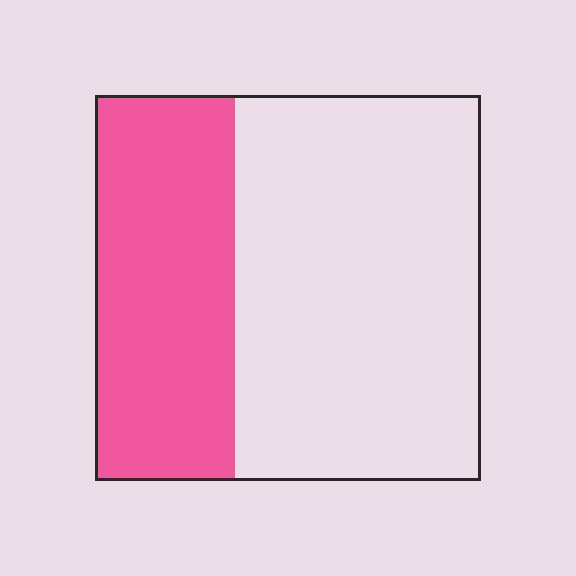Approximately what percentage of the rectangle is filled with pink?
Approximately 35%.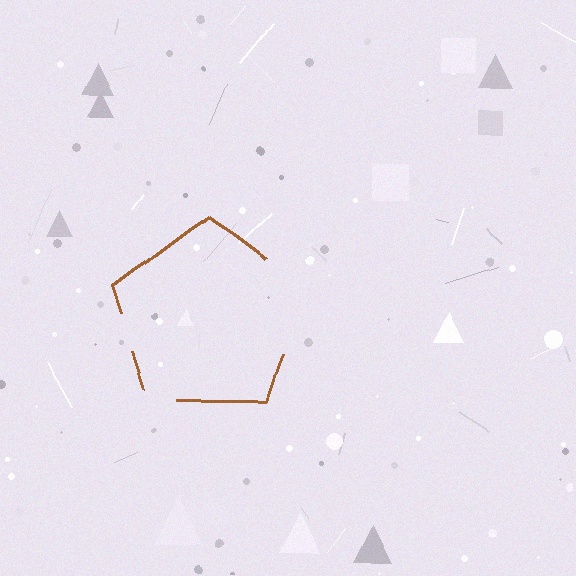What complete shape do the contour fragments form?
The contour fragments form a pentagon.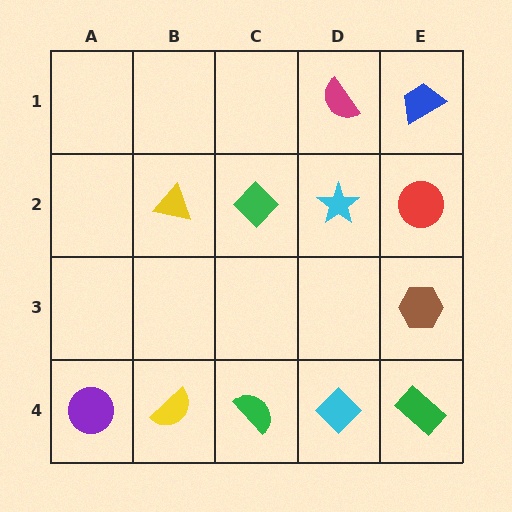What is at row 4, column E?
A green rectangle.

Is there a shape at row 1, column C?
No, that cell is empty.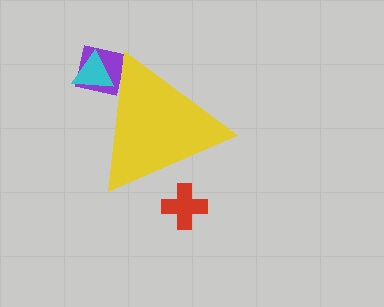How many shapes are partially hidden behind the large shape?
3 shapes are partially hidden.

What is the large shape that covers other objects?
A yellow triangle.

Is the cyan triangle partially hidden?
Yes, the cyan triangle is partially hidden behind the yellow triangle.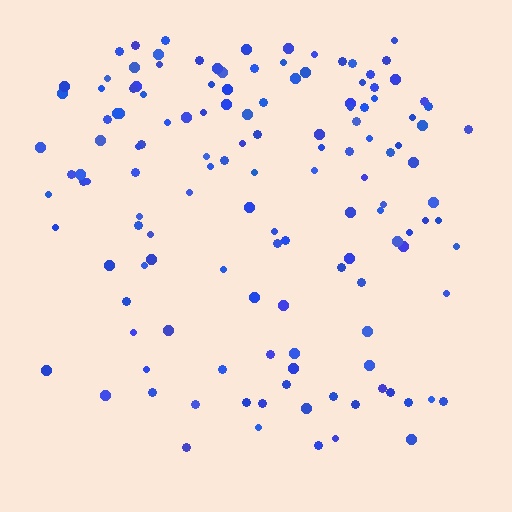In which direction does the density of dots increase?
From bottom to top, with the top side densest.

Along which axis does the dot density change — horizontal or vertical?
Vertical.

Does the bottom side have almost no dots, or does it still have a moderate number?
Still a moderate number, just noticeably fewer than the top.